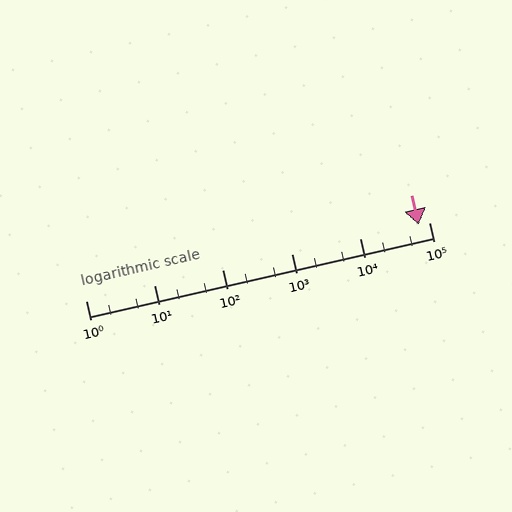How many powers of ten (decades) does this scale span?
The scale spans 5 decades, from 1 to 100000.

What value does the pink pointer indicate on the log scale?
The pointer indicates approximately 70000.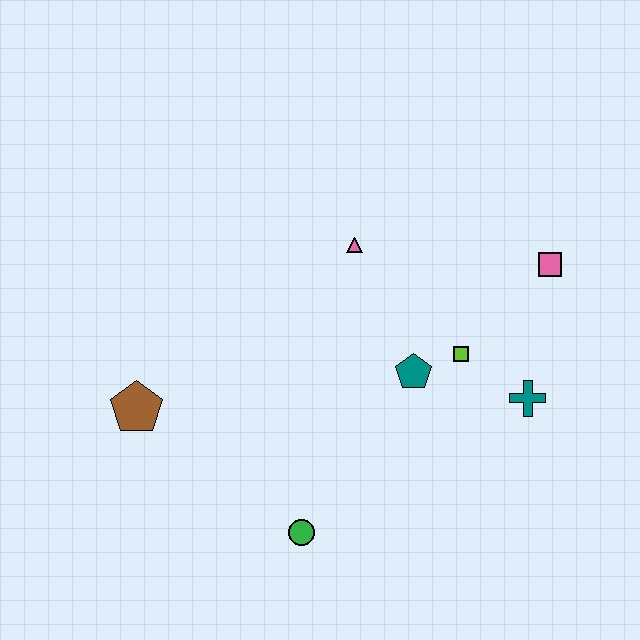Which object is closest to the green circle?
The teal pentagon is closest to the green circle.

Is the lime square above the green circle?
Yes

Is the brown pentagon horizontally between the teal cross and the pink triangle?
No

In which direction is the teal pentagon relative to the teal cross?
The teal pentagon is to the left of the teal cross.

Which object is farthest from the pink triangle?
The green circle is farthest from the pink triangle.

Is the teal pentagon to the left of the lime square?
Yes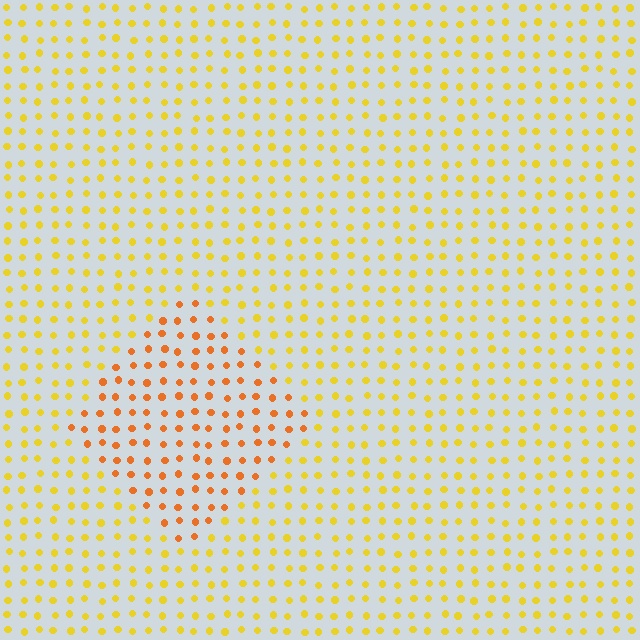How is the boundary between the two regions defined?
The boundary is defined purely by a slight shift in hue (about 30 degrees). Spacing, size, and orientation are identical on both sides.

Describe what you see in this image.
The image is filled with small yellow elements in a uniform arrangement. A diamond-shaped region is visible where the elements are tinted to a slightly different hue, forming a subtle color boundary.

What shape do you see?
I see a diamond.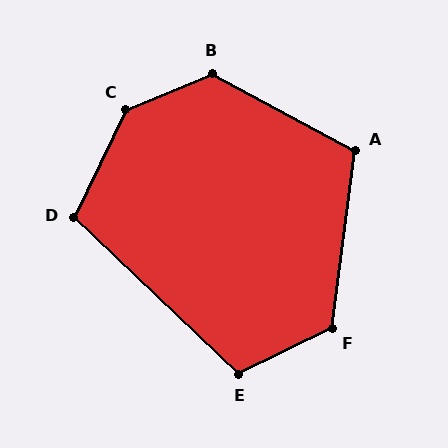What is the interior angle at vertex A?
Approximately 111 degrees (obtuse).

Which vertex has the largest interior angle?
C, at approximately 138 degrees.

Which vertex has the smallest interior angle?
D, at approximately 108 degrees.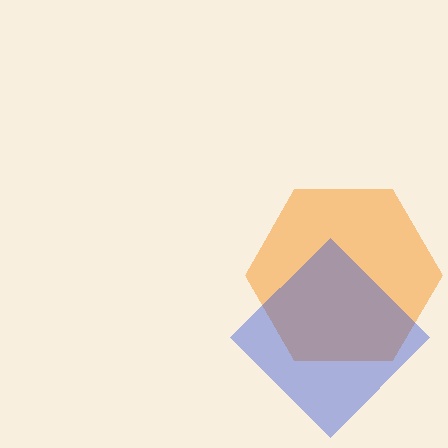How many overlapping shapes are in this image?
There are 2 overlapping shapes in the image.